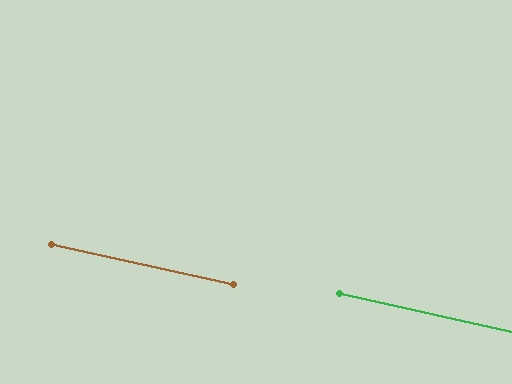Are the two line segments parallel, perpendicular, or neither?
Parallel — their directions differ by only 0.5°.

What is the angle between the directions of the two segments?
Approximately 1 degree.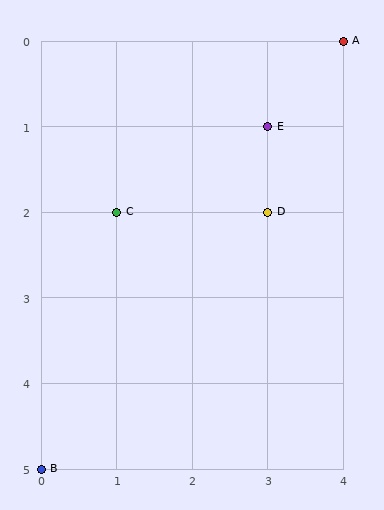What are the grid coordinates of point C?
Point C is at grid coordinates (1, 2).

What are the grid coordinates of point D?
Point D is at grid coordinates (3, 2).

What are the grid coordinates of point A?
Point A is at grid coordinates (4, 0).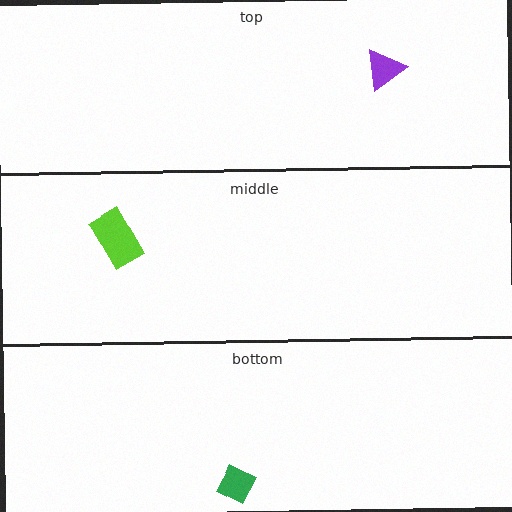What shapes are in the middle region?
The lime rectangle.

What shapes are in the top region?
The purple triangle.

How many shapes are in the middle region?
1.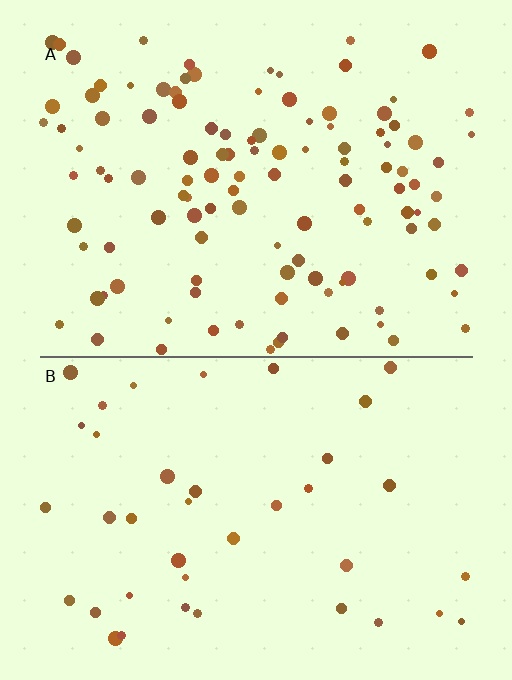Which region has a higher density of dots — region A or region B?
A (the top).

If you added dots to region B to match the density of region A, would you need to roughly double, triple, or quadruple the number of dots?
Approximately triple.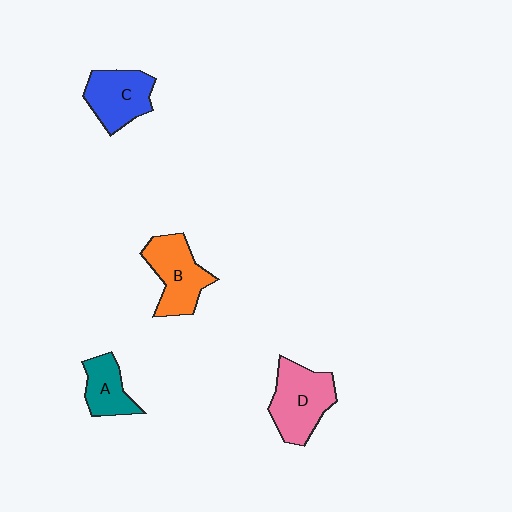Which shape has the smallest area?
Shape A (teal).